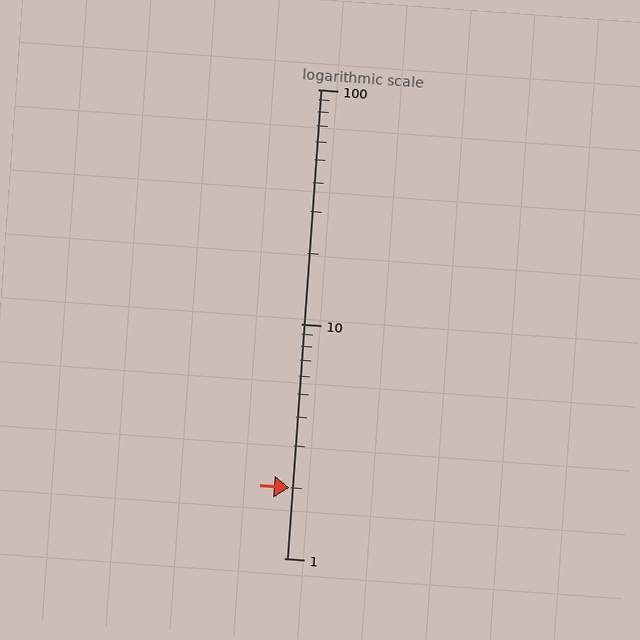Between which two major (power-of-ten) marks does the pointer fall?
The pointer is between 1 and 10.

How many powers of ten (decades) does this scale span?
The scale spans 2 decades, from 1 to 100.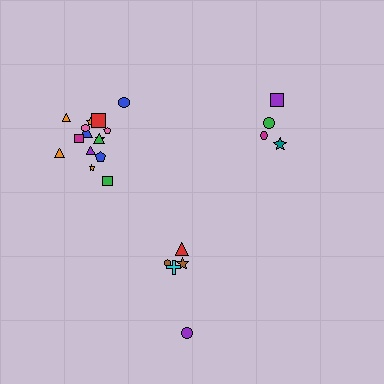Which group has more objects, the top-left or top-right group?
The top-left group.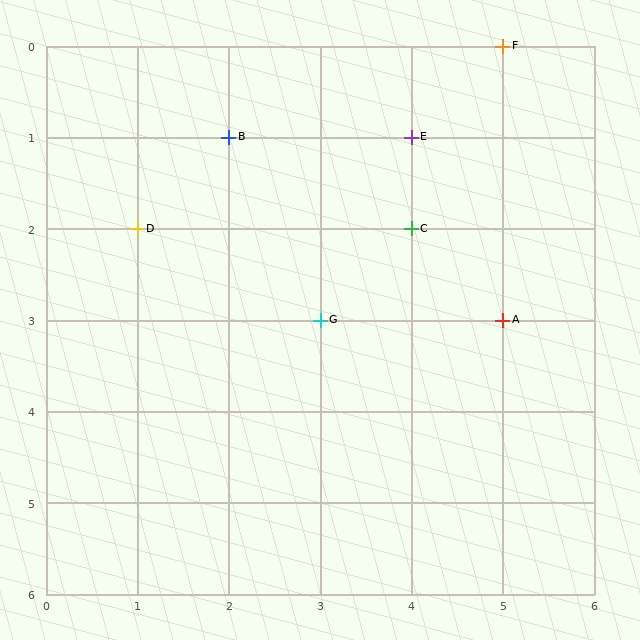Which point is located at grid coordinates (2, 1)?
Point B is at (2, 1).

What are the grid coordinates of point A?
Point A is at grid coordinates (5, 3).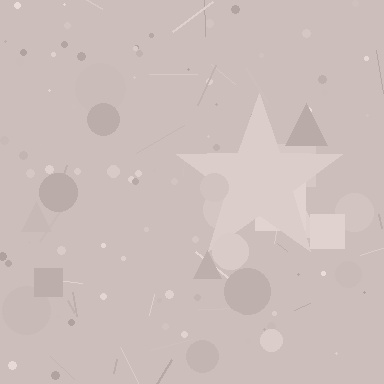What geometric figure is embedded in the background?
A star is embedded in the background.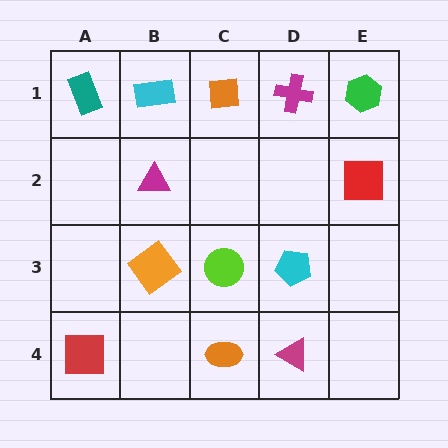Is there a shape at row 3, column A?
No, that cell is empty.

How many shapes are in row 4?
3 shapes.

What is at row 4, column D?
A magenta triangle.